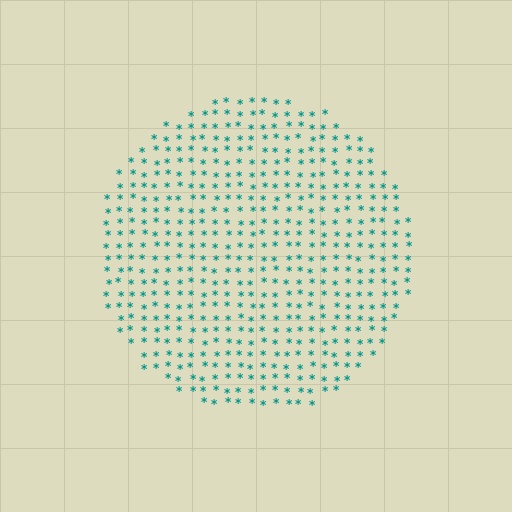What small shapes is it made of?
It is made of small asterisks.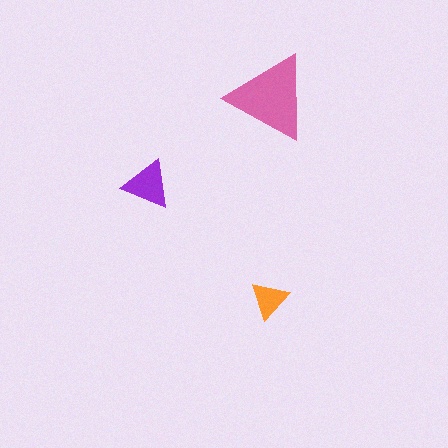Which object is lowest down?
The orange triangle is bottommost.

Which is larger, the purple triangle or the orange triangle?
The purple one.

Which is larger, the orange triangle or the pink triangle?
The pink one.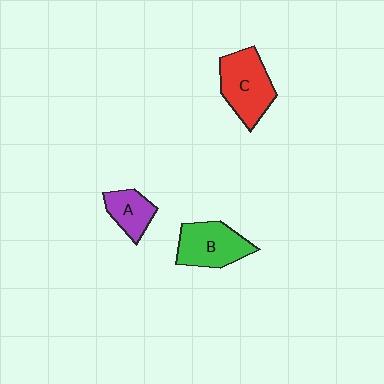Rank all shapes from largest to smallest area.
From largest to smallest: C (red), B (green), A (purple).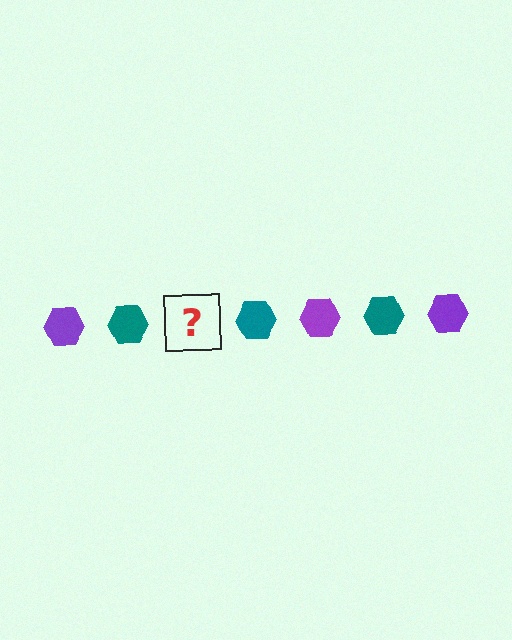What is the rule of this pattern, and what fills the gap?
The rule is that the pattern cycles through purple, teal hexagons. The gap should be filled with a purple hexagon.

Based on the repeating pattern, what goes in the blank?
The blank should be a purple hexagon.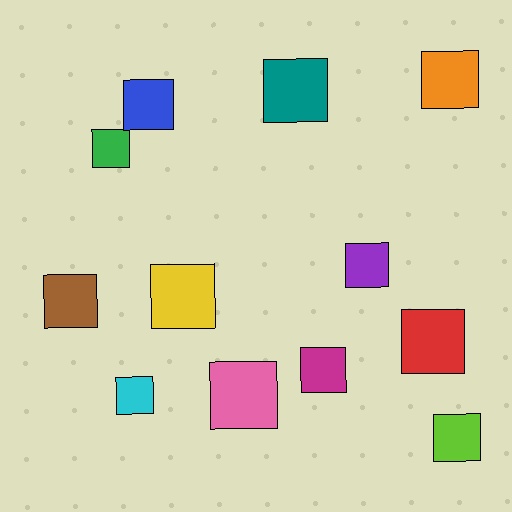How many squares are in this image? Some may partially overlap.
There are 12 squares.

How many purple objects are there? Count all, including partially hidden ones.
There is 1 purple object.